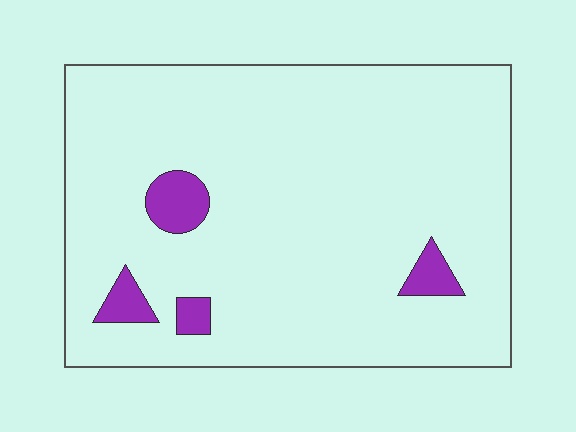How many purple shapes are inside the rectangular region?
4.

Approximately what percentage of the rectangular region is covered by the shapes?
Approximately 5%.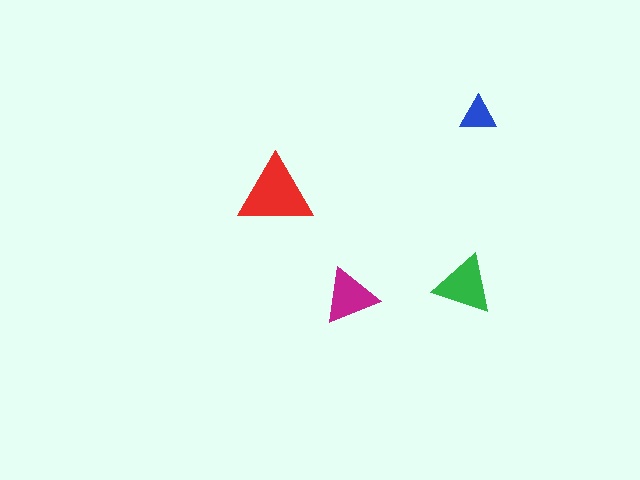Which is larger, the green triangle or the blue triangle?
The green one.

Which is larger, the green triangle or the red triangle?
The red one.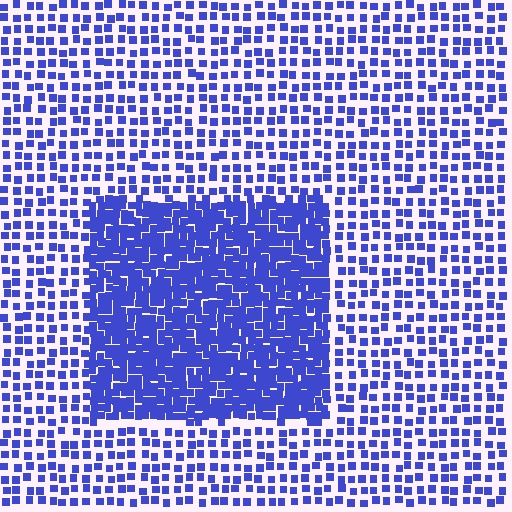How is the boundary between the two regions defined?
The boundary is defined by a change in element density (approximately 2.4x ratio). All elements are the same color, size, and shape.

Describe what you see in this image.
The image contains small blue elements arranged at two different densities. A rectangle-shaped region is visible where the elements are more densely packed than the surrounding area.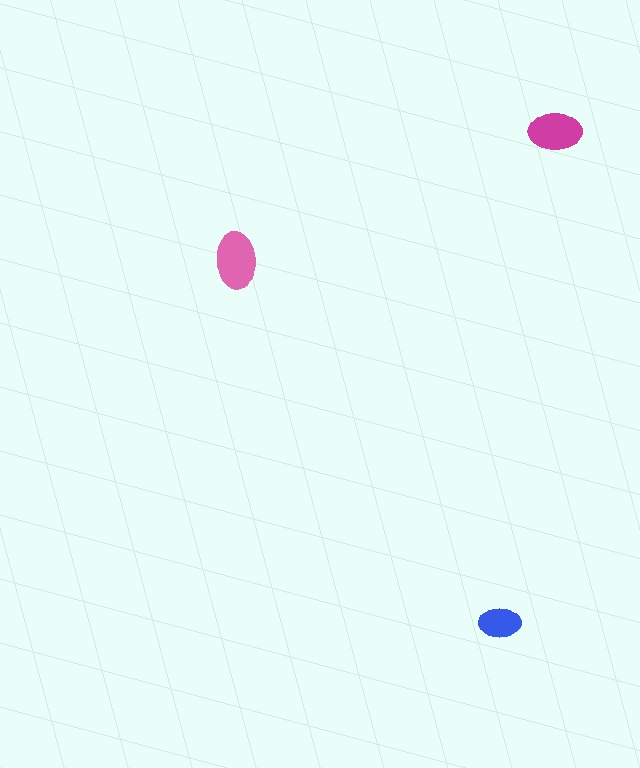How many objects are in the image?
There are 3 objects in the image.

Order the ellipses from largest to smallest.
the pink one, the magenta one, the blue one.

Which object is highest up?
The magenta ellipse is topmost.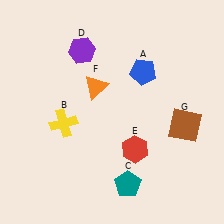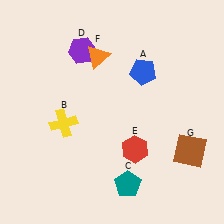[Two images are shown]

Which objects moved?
The objects that moved are: the orange triangle (F), the brown square (G).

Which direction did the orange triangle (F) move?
The orange triangle (F) moved up.